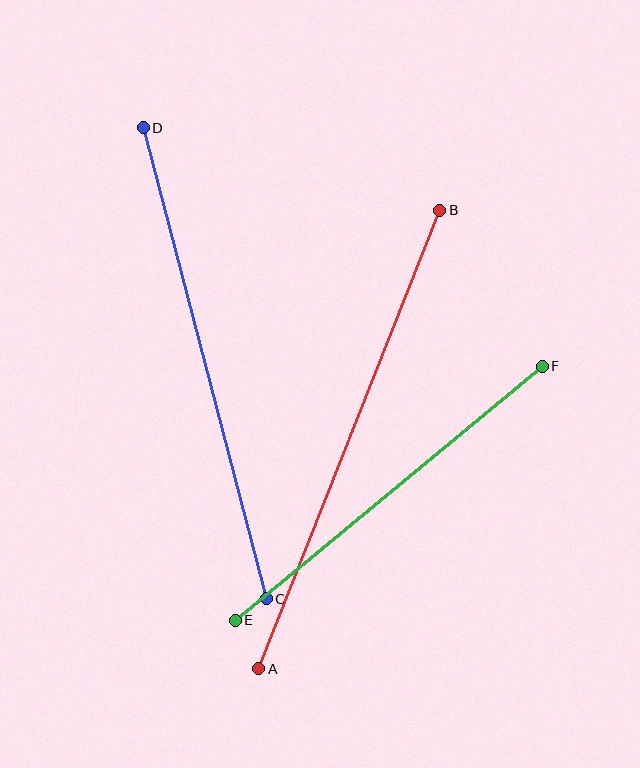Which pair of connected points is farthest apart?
Points A and B are farthest apart.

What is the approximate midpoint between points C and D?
The midpoint is at approximately (205, 363) pixels.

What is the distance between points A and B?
The distance is approximately 493 pixels.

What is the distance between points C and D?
The distance is approximately 487 pixels.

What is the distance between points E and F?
The distance is approximately 399 pixels.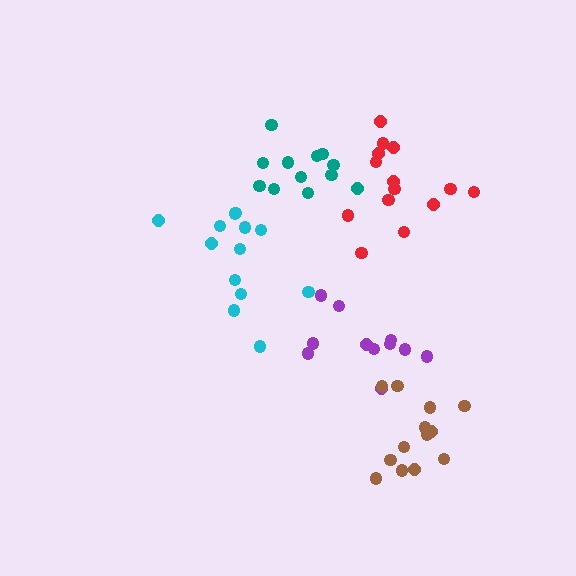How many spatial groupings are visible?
There are 5 spatial groupings.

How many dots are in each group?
Group 1: 11 dots, Group 2: 13 dots, Group 3: 14 dots, Group 4: 12 dots, Group 5: 13 dots (63 total).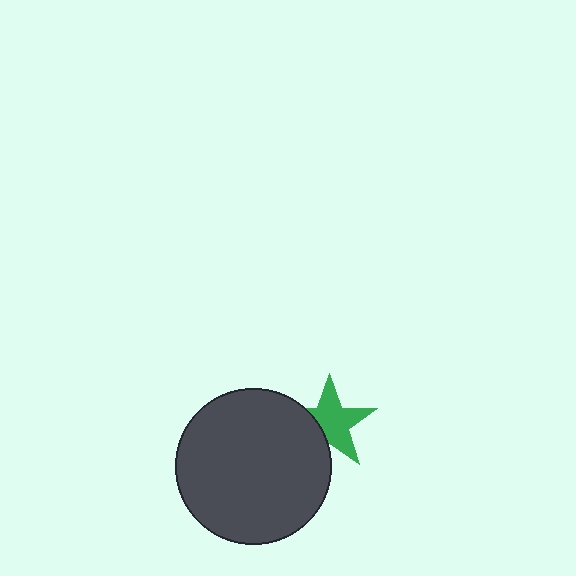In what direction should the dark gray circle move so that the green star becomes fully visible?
The dark gray circle should move left. That is the shortest direction to clear the overlap and leave the green star fully visible.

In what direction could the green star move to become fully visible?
The green star could move right. That would shift it out from behind the dark gray circle entirely.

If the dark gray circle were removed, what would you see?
You would see the complete green star.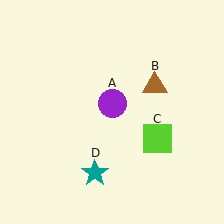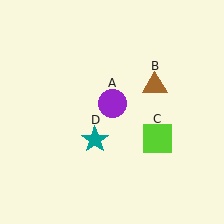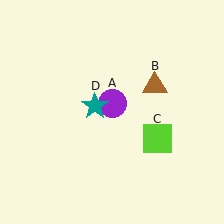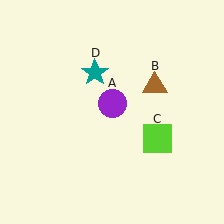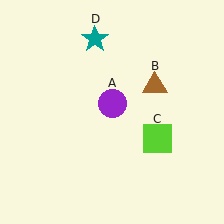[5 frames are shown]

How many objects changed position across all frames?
1 object changed position: teal star (object D).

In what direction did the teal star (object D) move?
The teal star (object D) moved up.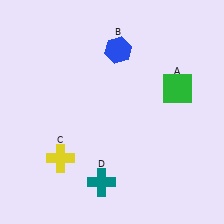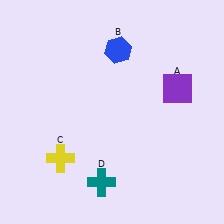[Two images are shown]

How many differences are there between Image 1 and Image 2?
There is 1 difference between the two images.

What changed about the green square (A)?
In Image 1, A is green. In Image 2, it changed to purple.